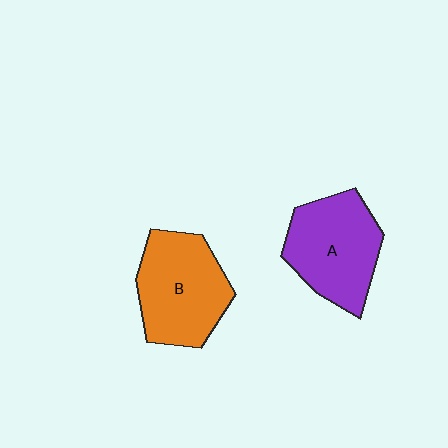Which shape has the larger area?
Shape B (orange).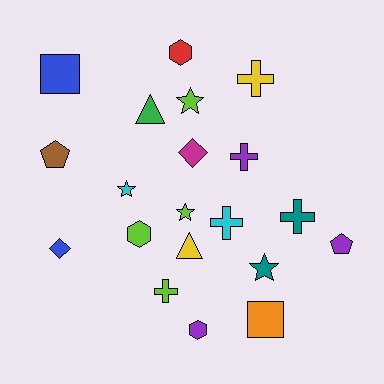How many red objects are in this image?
There is 1 red object.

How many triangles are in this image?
There are 2 triangles.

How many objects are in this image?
There are 20 objects.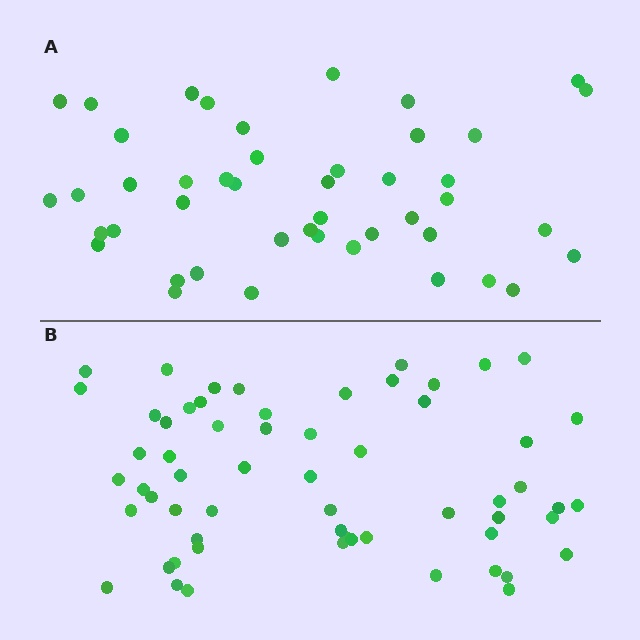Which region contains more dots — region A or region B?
Region B (the bottom region) has more dots.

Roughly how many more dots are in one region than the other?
Region B has approximately 15 more dots than region A.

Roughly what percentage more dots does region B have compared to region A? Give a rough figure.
About 35% more.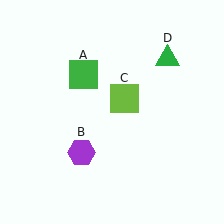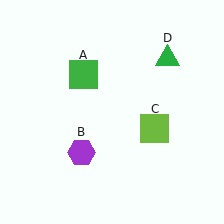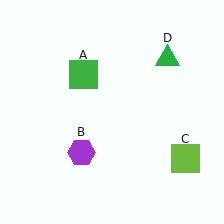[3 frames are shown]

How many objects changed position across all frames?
1 object changed position: lime square (object C).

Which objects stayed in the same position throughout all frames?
Green square (object A) and purple hexagon (object B) and green triangle (object D) remained stationary.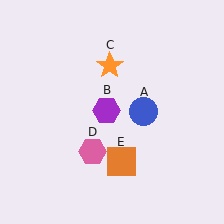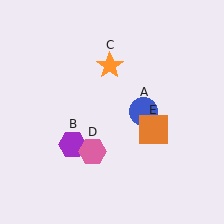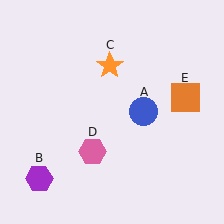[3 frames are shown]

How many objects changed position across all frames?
2 objects changed position: purple hexagon (object B), orange square (object E).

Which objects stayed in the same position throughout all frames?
Blue circle (object A) and orange star (object C) and pink hexagon (object D) remained stationary.